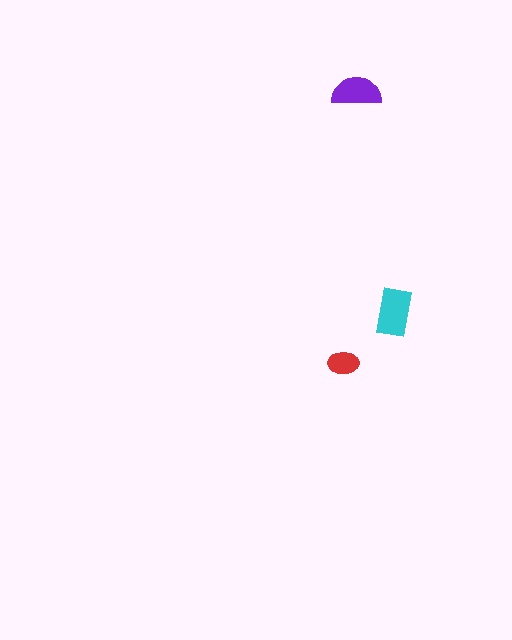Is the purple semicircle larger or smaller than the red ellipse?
Larger.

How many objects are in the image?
There are 3 objects in the image.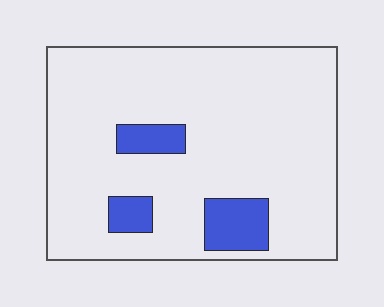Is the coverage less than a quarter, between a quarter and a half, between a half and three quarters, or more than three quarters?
Less than a quarter.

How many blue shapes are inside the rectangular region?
3.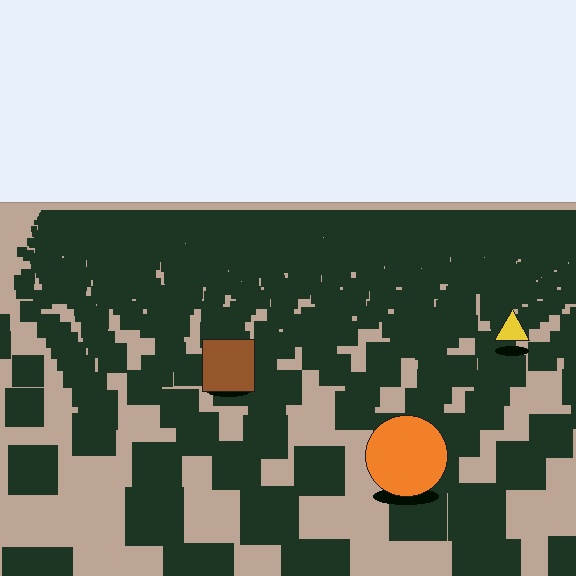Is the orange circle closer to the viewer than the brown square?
Yes. The orange circle is closer — you can tell from the texture gradient: the ground texture is coarser near it.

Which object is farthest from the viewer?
The yellow triangle is farthest from the viewer. It appears smaller and the ground texture around it is denser.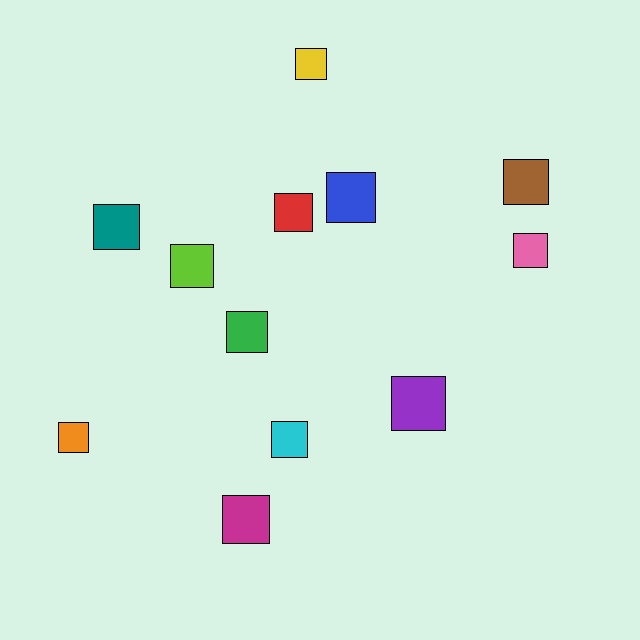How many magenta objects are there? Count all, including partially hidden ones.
There is 1 magenta object.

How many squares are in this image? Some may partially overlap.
There are 12 squares.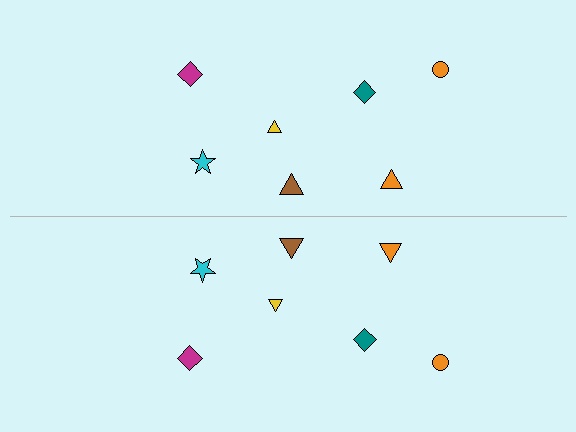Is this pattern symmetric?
Yes, this pattern has bilateral (reflection) symmetry.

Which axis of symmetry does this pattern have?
The pattern has a horizontal axis of symmetry running through the center of the image.